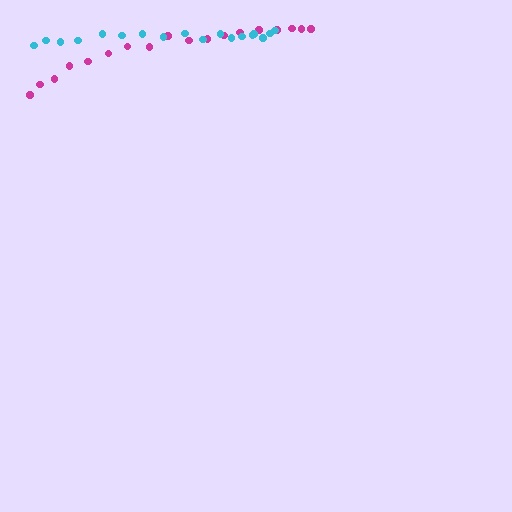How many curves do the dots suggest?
There are 2 distinct paths.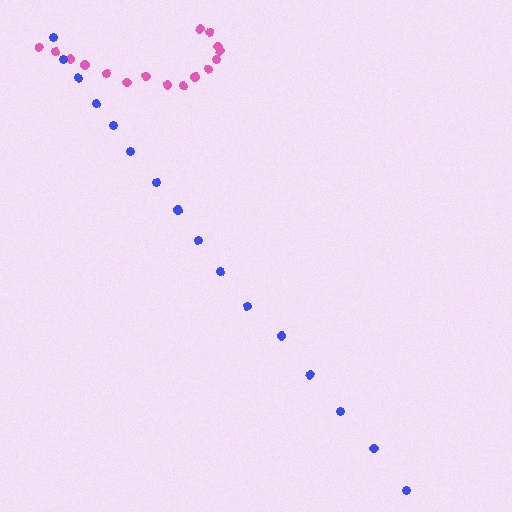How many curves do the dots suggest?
There are 2 distinct paths.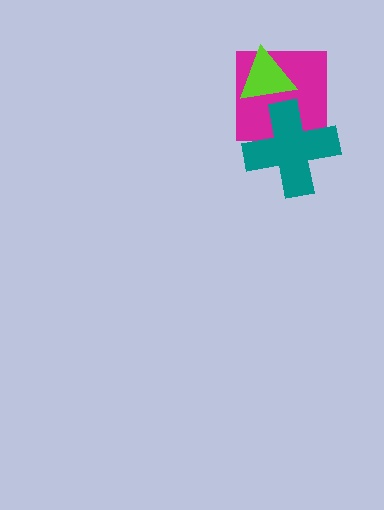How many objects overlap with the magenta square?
2 objects overlap with the magenta square.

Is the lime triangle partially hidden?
No, no other shape covers it.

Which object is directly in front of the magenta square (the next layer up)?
The teal cross is directly in front of the magenta square.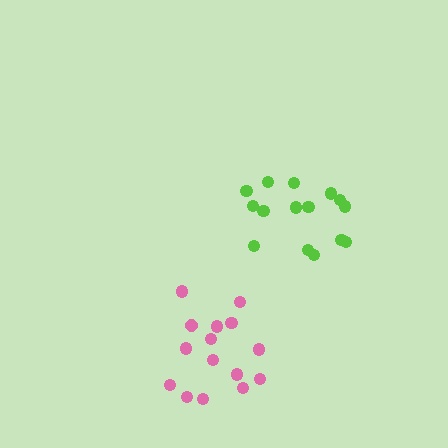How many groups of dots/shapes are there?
There are 2 groups.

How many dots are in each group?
Group 1: 15 dots, Group 2: 15 dots (30 total).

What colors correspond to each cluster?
The clusters are colored: pink, lime.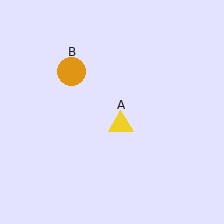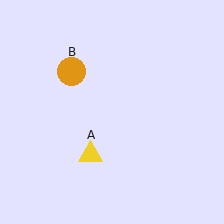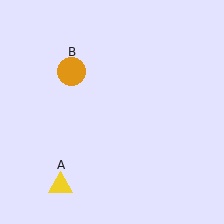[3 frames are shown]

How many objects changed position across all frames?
1 object changed position: yellow triangle (object A).